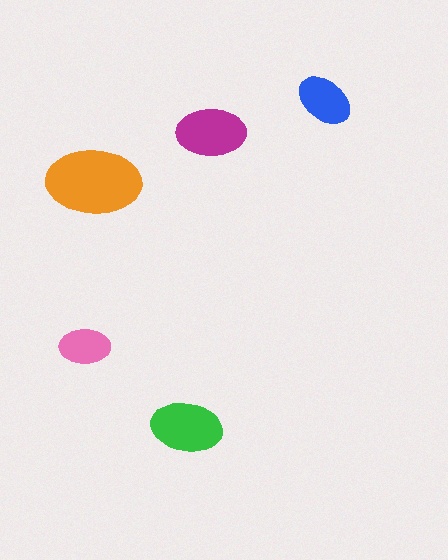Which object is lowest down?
The green ellipse is bottommost.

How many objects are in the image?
There are 5 objects in the image.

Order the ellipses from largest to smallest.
the orange one, the green one, the magenta one, the blue one, the pink one.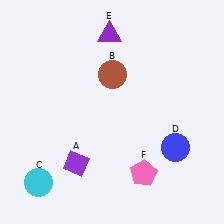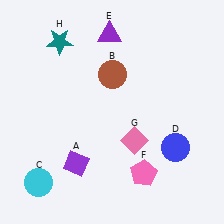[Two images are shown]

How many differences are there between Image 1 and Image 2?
There are 2 differences between the two images.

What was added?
A pink diamond (G), a teal star (H) were added in Image 2.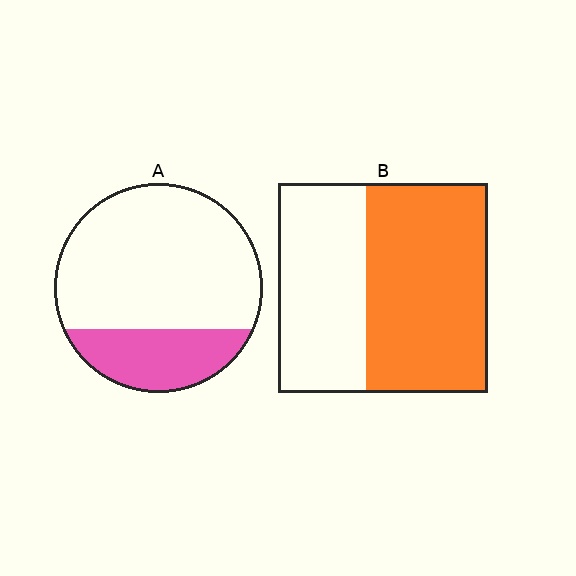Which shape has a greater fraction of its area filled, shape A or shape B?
Shape B.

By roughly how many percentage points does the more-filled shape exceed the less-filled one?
By roughly 30 percentage points (B over A).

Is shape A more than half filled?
No.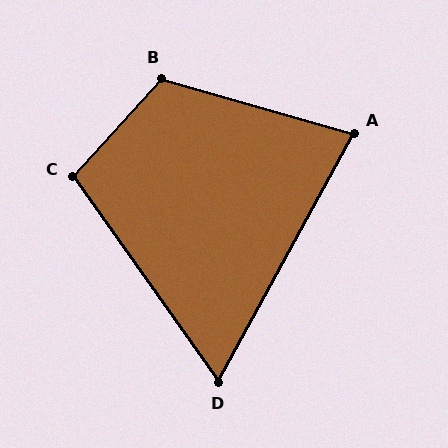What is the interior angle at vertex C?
Approximately 103 degrees (obtuse).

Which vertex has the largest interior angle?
B, at approximately 116 degrees.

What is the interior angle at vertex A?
Approximately 77 degrees (acute).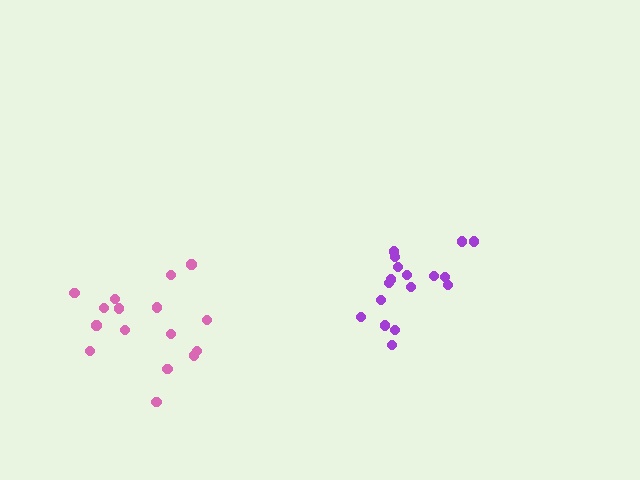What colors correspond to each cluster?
The clusters are colored: pink, purple.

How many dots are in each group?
Group 1: 16 dots, Group 2: 17 dots (33 total).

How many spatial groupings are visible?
There are 2 spatial groupings.